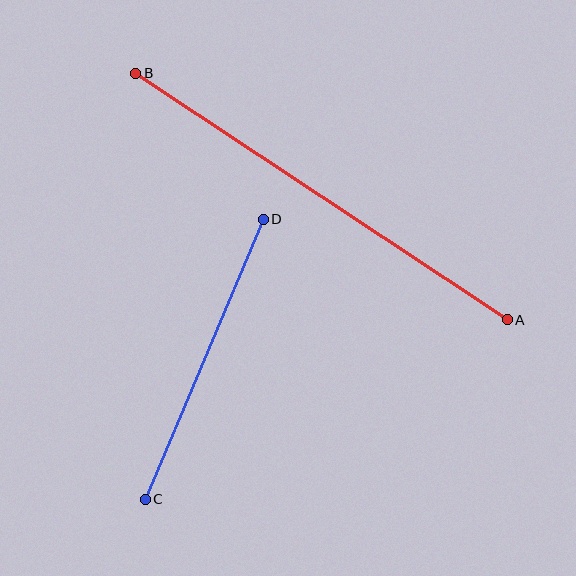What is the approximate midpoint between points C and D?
The midpoint is at approximately (204, 359) pixels.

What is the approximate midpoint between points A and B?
The midpoint is at approximately (321, 196) pixels.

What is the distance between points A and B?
The distance is approximately 446 pixels.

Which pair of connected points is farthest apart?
Points A and B are farthest apart.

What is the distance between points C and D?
The distance is approximately 304 pixels.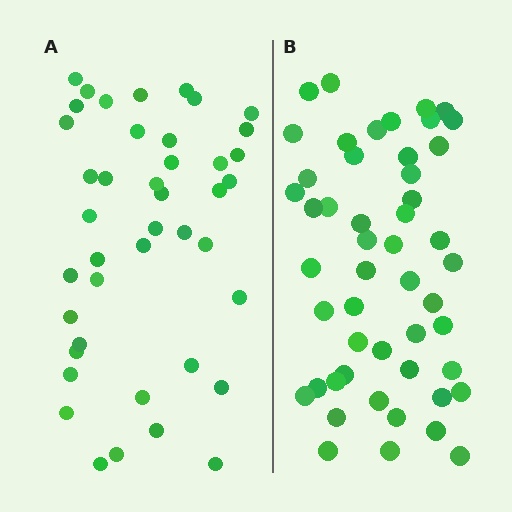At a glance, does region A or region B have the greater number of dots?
Region B (the right region) has more dots.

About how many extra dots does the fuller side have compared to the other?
Region B has roughly 8 or so more dots than region A.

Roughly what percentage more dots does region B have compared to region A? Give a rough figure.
About 20% more.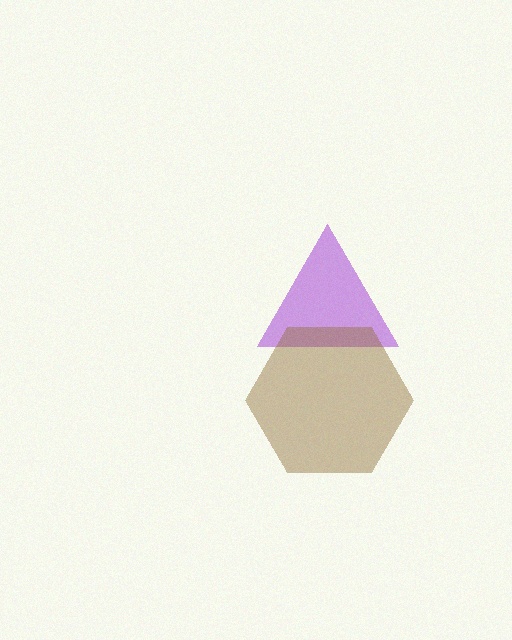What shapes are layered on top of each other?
The layered shapes are: a purple triangle, a brown hexagon.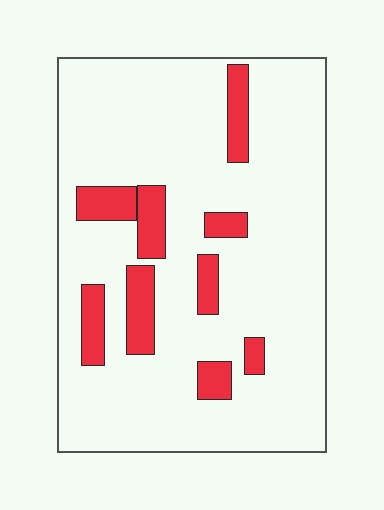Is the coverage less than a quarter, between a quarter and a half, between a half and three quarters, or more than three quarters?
Less than a quarter.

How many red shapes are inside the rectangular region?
9.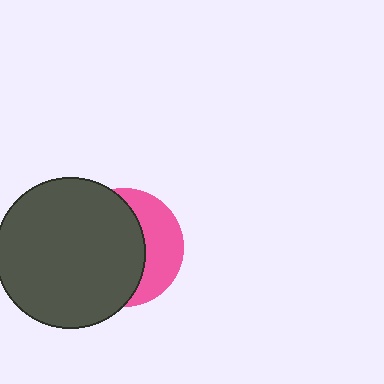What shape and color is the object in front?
The object in front is a dark gray circle.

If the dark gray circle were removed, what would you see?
You would see the complete pink circle.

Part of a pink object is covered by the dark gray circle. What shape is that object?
It is a circle.